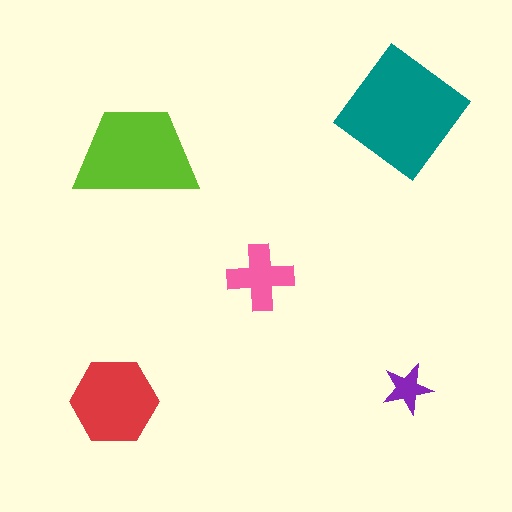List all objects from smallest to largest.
The purple star, the pink cross, the red hexagon, the lime trapezoid, the teal diamond.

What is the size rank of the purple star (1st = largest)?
5th.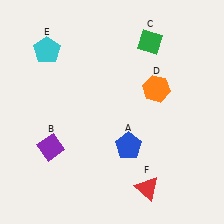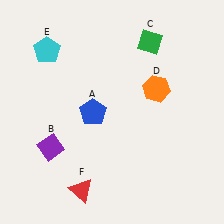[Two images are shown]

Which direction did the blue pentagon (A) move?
The blue pentagon (A) moved left.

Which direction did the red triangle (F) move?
The red triangle (F) moved left.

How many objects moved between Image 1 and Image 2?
2 objects moved between the two images.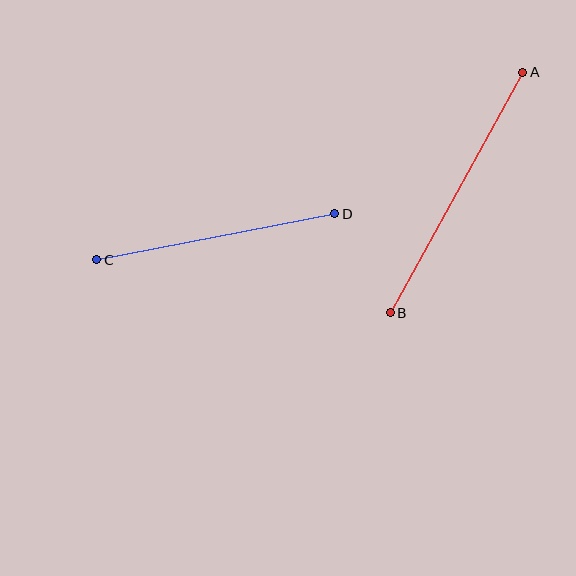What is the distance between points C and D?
The distance is approximately 243 pixels.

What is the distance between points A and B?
The distance is approximately 274 pixels.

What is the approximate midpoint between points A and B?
The midpoint is at approximately (457, 193) pixels.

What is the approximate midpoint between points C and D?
The midpoint is at approximately (216, 237) pixels.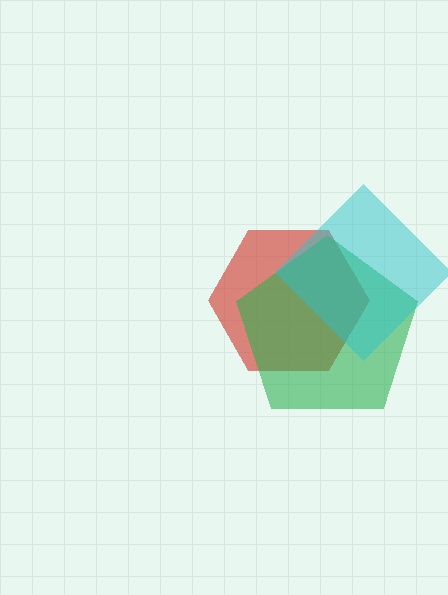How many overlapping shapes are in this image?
There are 3 overlapping shapes in the image.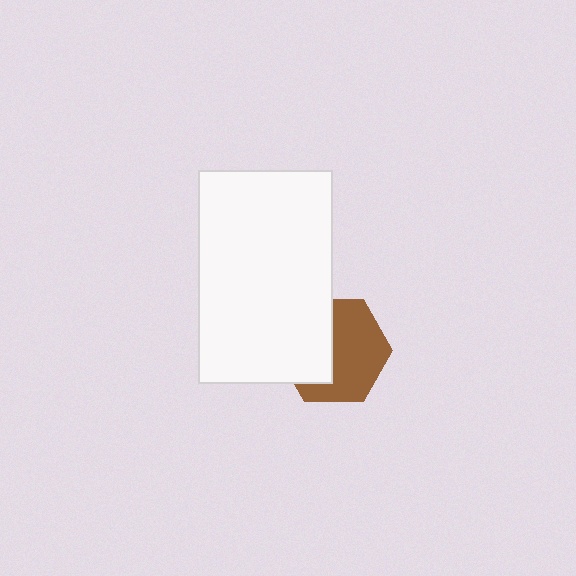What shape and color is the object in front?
The object in front is a white rectangle.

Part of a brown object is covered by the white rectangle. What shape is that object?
It is a hexagon.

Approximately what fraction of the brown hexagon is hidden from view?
Roughly 43% of the brown hexagon is hidden behind the white rectangle.